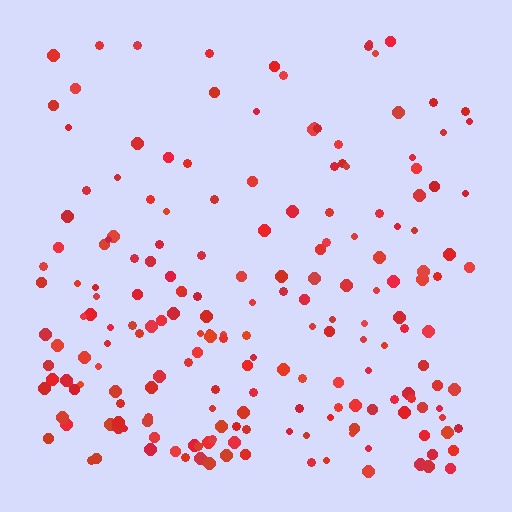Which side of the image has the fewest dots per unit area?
The top.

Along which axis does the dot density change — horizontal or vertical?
Vertical.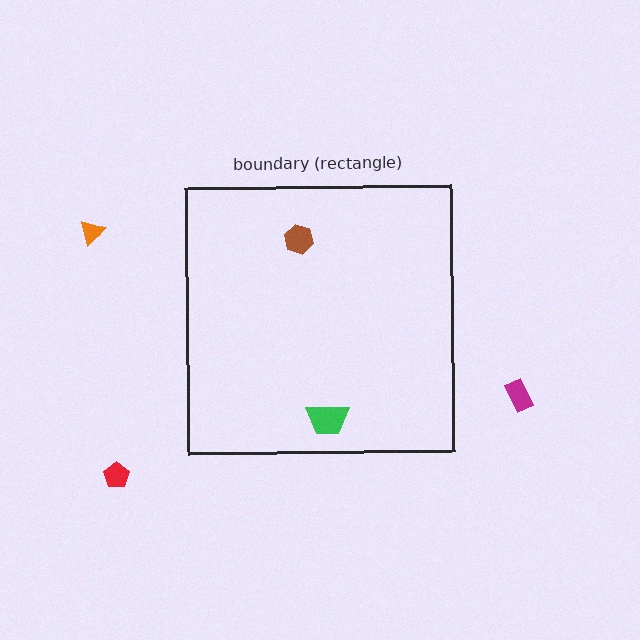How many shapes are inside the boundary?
2 inside, 3 outside.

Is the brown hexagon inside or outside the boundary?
Inside.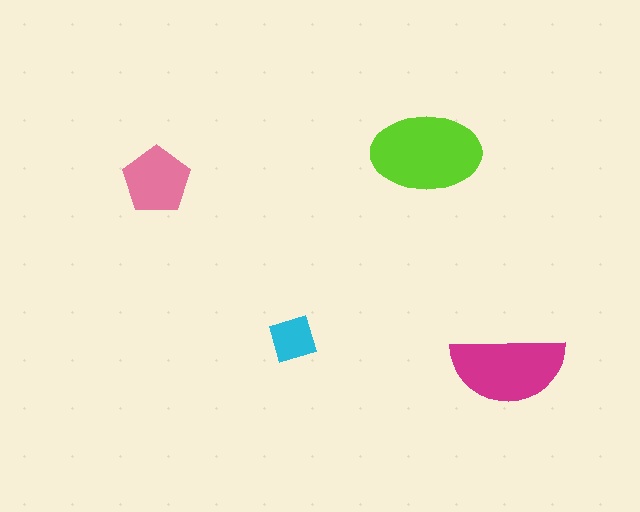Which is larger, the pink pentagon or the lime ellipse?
The lime ellipse.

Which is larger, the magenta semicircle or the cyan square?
The magenta semicircle.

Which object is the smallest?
The cyan square.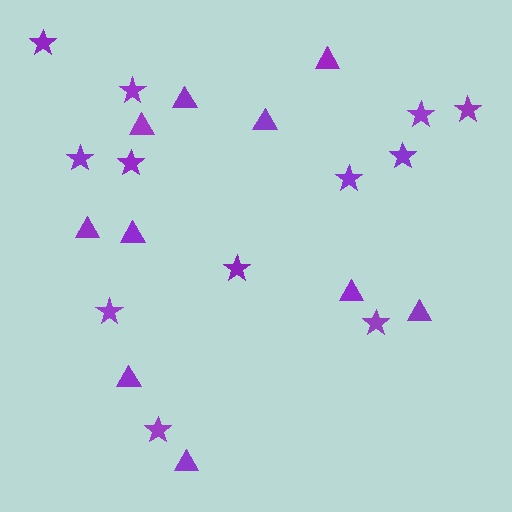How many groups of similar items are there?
There are 2 groups: one group of triangles (10) and one group of stars (12).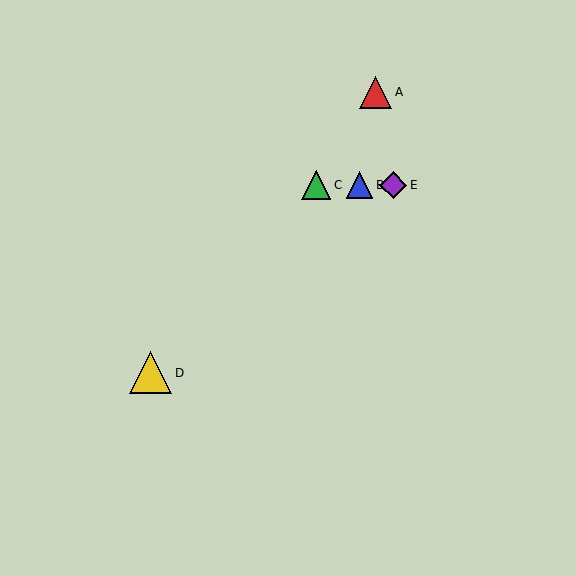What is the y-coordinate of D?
Object D is at y≈373.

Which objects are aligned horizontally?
Objects B, C, E are aligned horizontally.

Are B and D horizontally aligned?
No, B is at y≈185 and D is at y≈373.